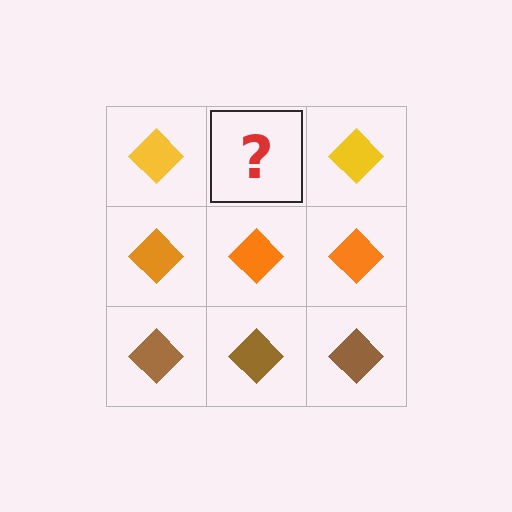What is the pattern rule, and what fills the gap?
The rule is that each row has a consistent color. The gap should be filled with a yellow diamond.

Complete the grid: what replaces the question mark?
The question mark should be replaced with a yellow diamond.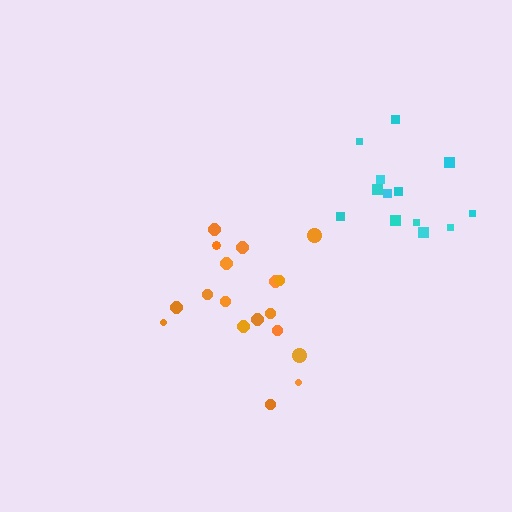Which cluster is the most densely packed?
Cyan.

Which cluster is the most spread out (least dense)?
Orange.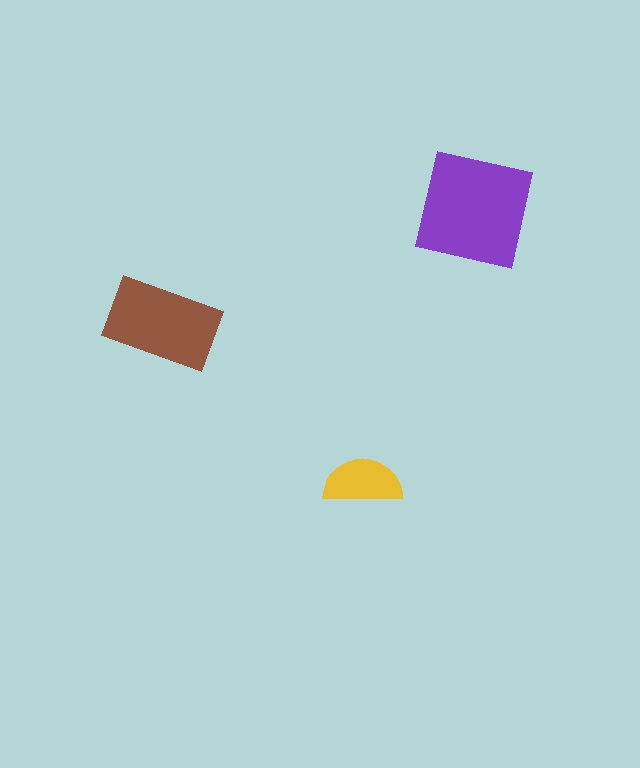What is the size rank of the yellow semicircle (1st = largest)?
3rd.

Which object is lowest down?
The yellow semicircle is bottommost.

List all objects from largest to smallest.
The purple square, the brown rectangle, the yellow semicircle.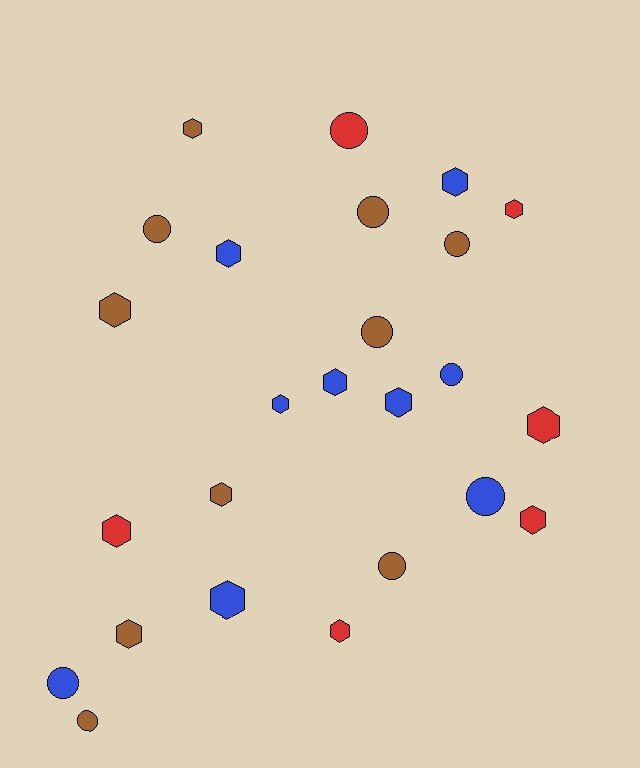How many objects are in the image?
There are 25 objects.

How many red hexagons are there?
There are 5 red hexagons.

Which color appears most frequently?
Brown, with 10 objects.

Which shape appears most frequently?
Hexagon, with 15 objects.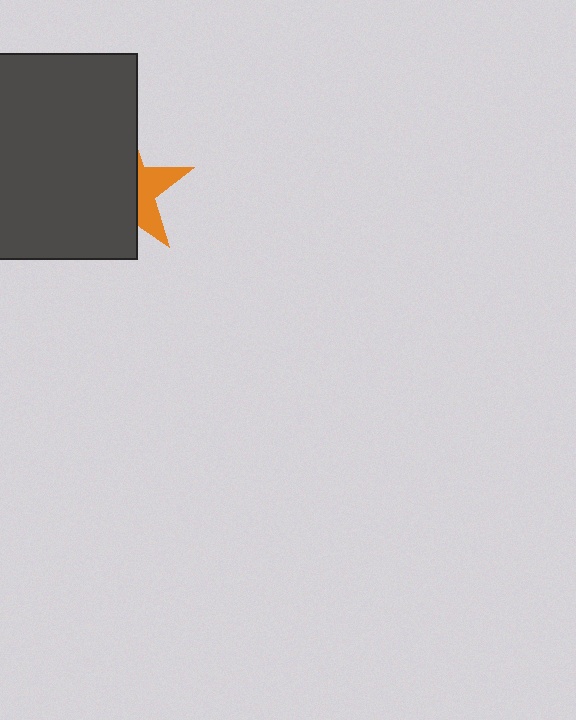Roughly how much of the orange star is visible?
A small part of it is visible (roughly 35%).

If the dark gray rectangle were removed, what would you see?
You would see the complete orange star.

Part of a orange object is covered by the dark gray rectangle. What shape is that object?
It is a star.